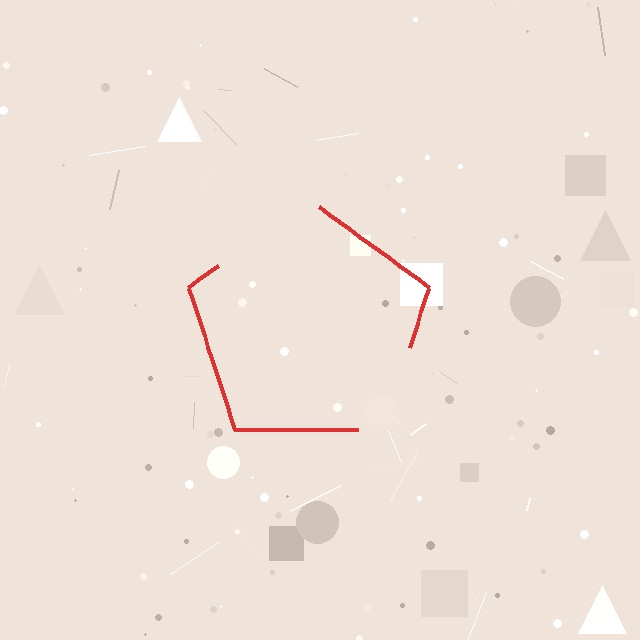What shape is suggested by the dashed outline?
The dashed outline suggests a pentagon.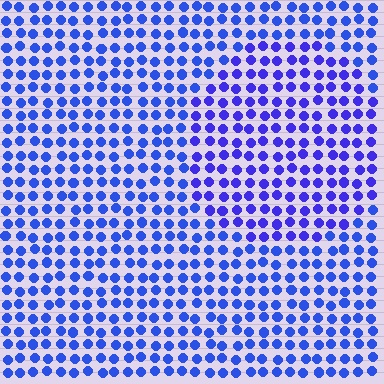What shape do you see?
I see a circle.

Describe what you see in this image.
The image is filled with small blue elements in a uniform arrangement. A circle-shaped region is visible where the elements are tinted to a slightly different hue, forming a subtle color boundary.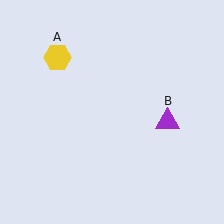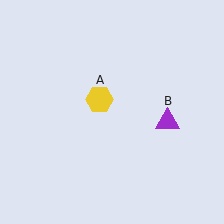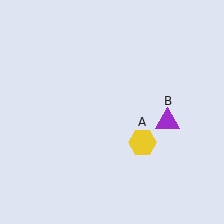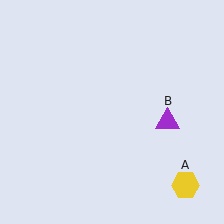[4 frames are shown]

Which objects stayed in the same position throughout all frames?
Purple triangle (object B) remained stationary.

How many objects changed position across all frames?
1 object changed position: yellow hexagon (object A).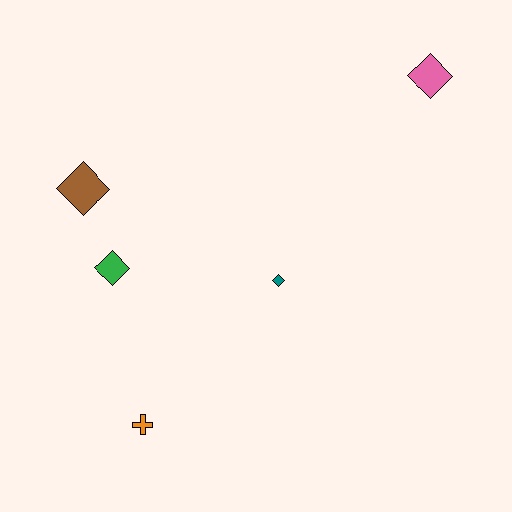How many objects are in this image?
There are 5 objects.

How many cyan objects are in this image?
There are no cyan objects.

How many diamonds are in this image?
There are 4 diamonds.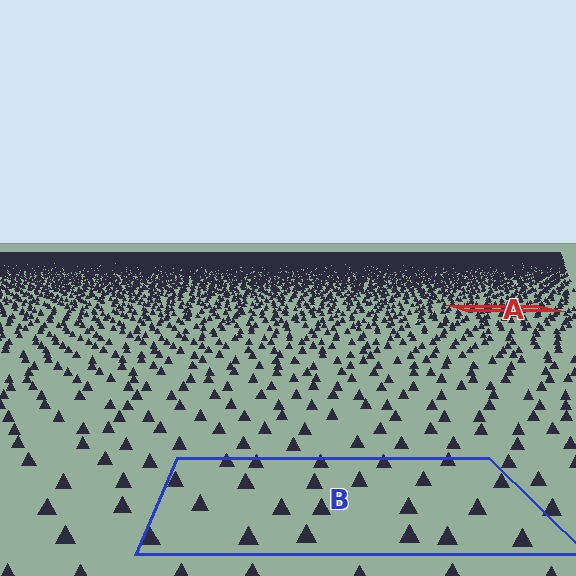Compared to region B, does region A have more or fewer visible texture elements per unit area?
Region A has more texture elements per unit area — they are packed more densely because it is farther away.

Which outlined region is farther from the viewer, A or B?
Region A is farther from the viewer — the texture elements inside it appear smaller and more densely packed.